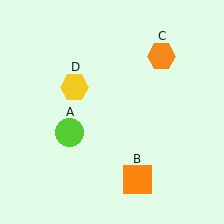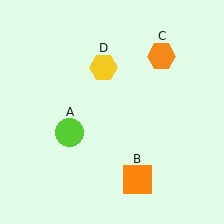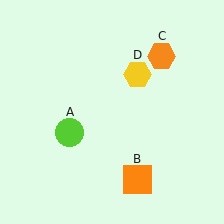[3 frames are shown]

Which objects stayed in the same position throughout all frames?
Lime circle (object A) and orange square (object B) and orange hexagon (object C) remained stationary.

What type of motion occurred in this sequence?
The yellow hexagon (object D) rotated clockwise around the center of the scene.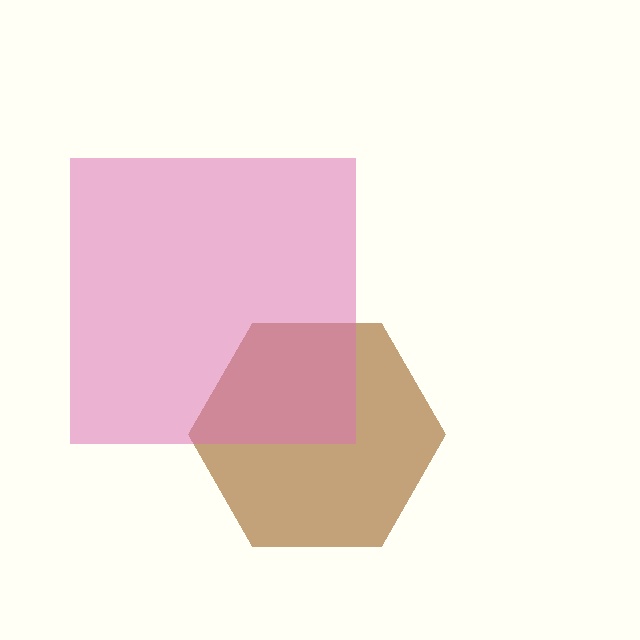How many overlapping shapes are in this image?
There are 2 overlapping shapes in the image.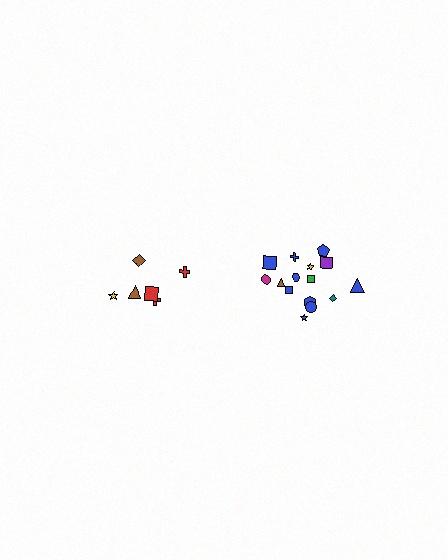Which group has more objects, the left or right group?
The right group.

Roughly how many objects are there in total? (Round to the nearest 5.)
Roughly 20 objects in total.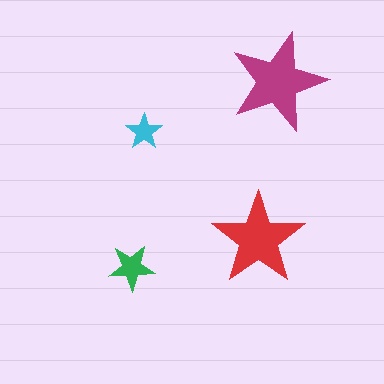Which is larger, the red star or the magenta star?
The magenta one.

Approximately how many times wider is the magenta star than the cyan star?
About 2.5 times wider.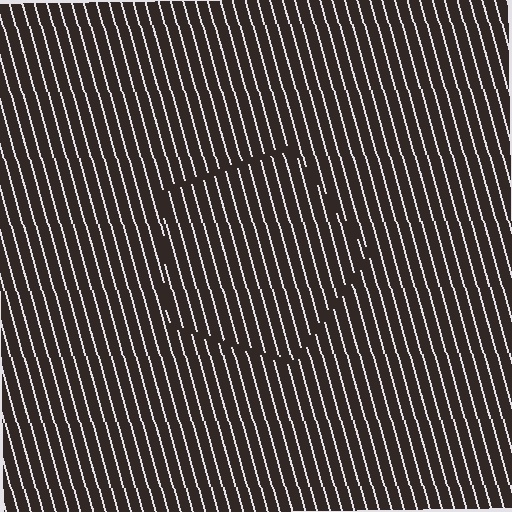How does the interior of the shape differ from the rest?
The interior of the shape contains the same grating, shifted by half a period — the contour is defined by the phase discontinuity where line-ends from the inner and outer gratings abut.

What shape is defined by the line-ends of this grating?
An illusory pentagon. The interior of the shape contains the same grating, shifted by half a period — the contour is defined by the phase discontinuity where line-ends from the inner and outer gratings abut.